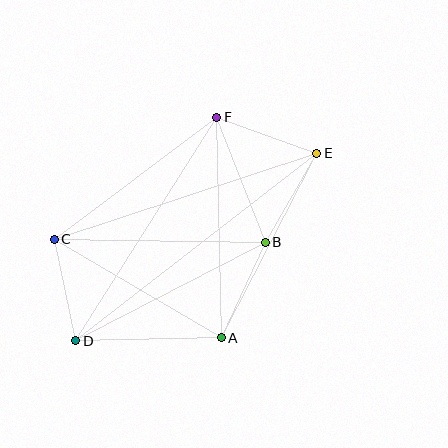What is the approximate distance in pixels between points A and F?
The distance between A and F is approximately 221 pixels.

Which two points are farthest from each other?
Points D and E are farthest from each other.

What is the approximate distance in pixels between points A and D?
The distance between A and D is approximately 146 pixels.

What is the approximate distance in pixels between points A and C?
The distance between A and C is approximately 194 pixels.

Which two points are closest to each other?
Points B and E are closest to each other.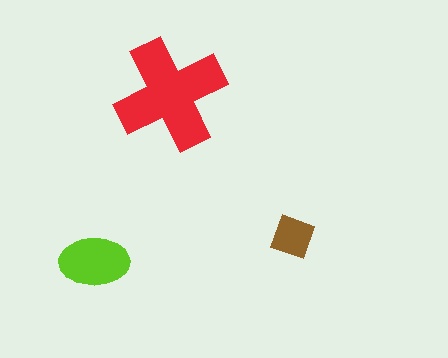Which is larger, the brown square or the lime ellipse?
The lime ellipse.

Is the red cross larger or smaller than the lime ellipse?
Larger.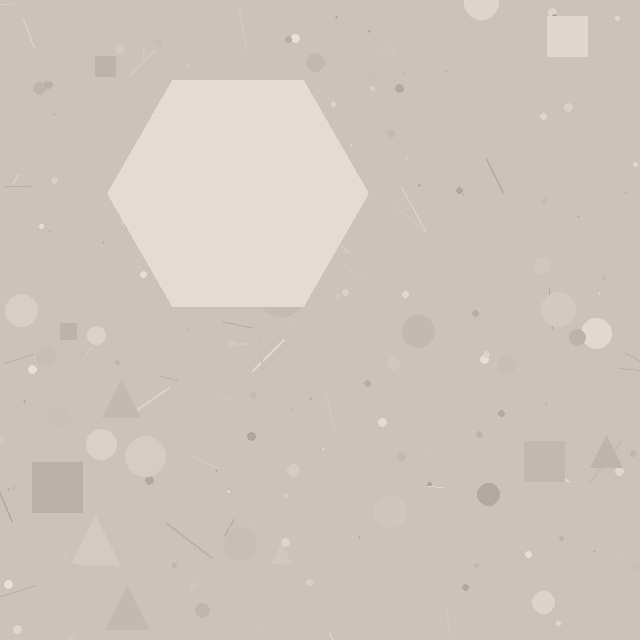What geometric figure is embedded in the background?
A hexagon is embedded in the background.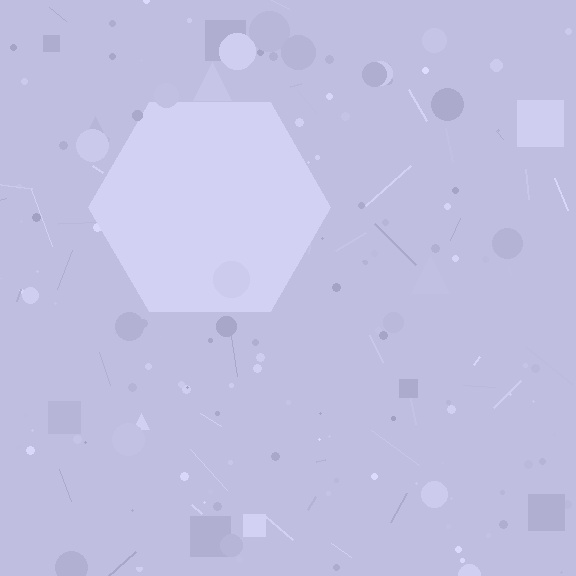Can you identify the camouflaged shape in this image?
The camouflaged shape is a hexagon.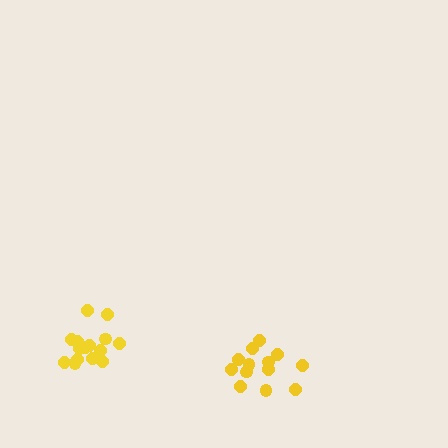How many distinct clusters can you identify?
There are 2 distinct clusters.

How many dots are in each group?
Group 1: 13 dots, Group 2: 15 dots (28 total).